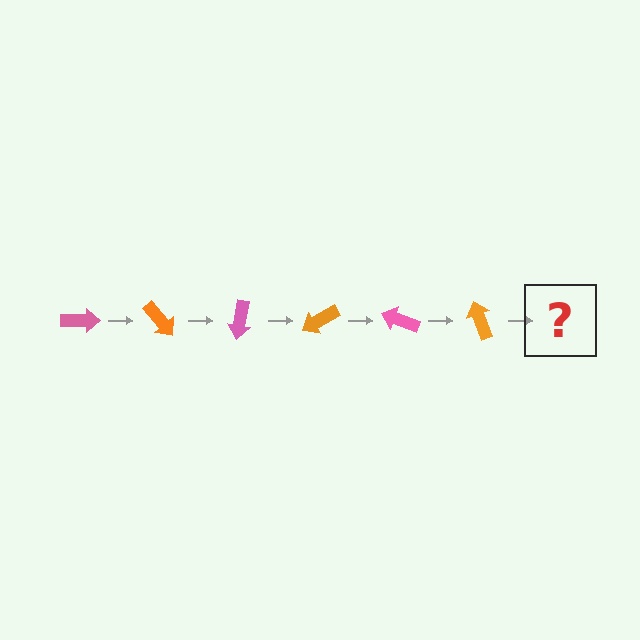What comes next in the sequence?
The next element should be a pink arrow, rotated 300 degrees from the start.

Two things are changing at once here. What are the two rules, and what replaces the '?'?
The two rules are that it rotates 50 degrees each step and the color cycles through pink and orange. The '?' should be a pink arrow, rotated 300 degrees from the start.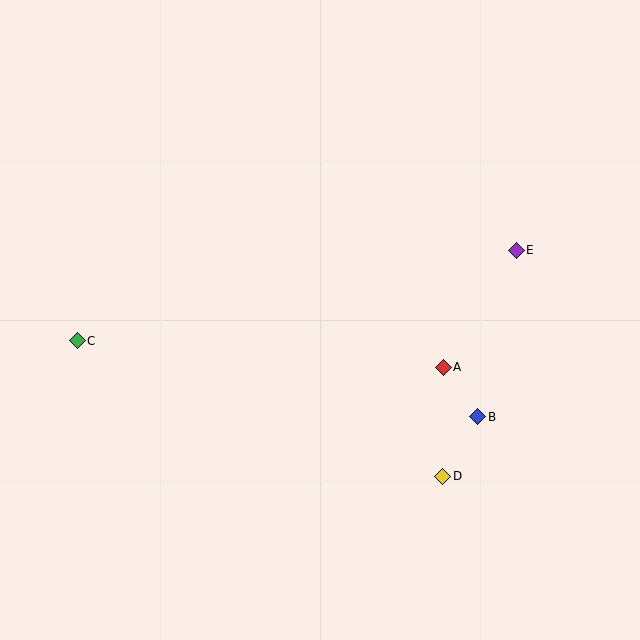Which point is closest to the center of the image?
Point A at (443, 367) is closest to the center.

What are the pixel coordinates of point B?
Point B is at (477, 417).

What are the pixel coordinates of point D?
Point D is at (443, 476).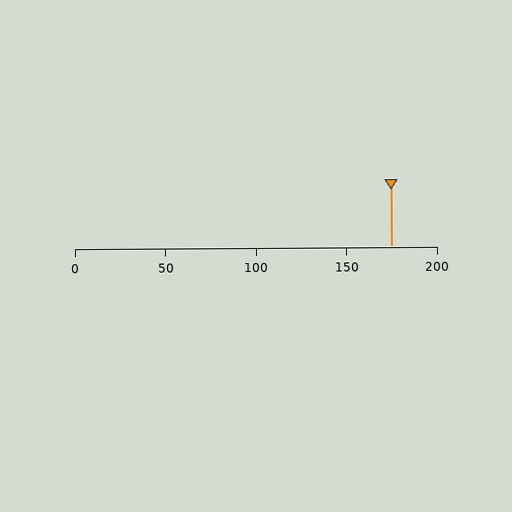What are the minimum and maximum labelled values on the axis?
The axis runs from 0 to 200.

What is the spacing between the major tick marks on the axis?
The major ticks are spaced 50 apart.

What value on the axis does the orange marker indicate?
The marker indicates approximately 175.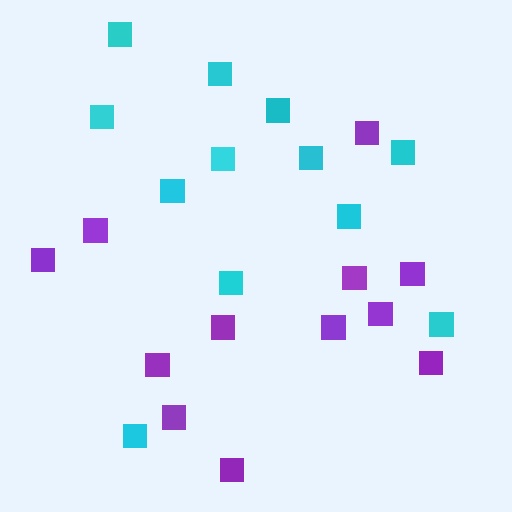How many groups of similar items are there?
There are 2 groups: one group of cyan squares (12) and one group of purple squares (12).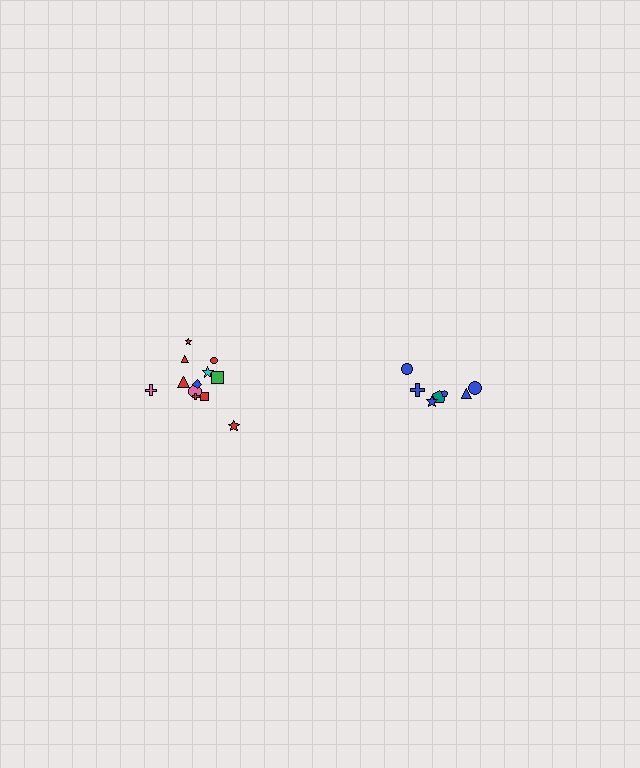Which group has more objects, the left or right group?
The left group.